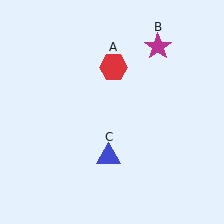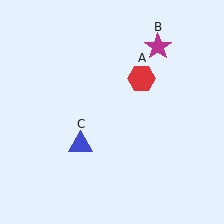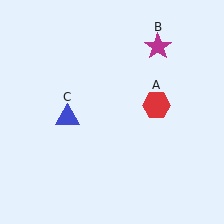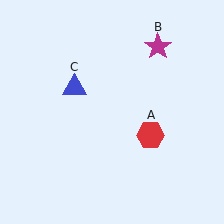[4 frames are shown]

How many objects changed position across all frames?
2 objects changed position: red hexagon (object A), blue triangle (object C).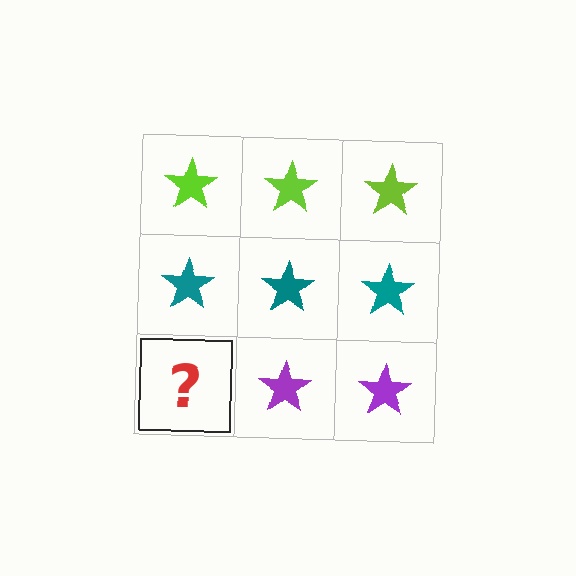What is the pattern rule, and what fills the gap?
The rule is that each row has a consistent color. The gap should be filled with a purple star.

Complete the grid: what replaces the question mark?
The question mark should be replaced with a purple star.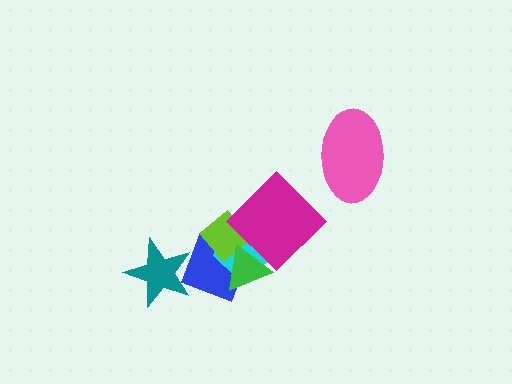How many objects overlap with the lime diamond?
4 objects overlap with the lime diamond.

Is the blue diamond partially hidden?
Yes, it is partially covered by another shape.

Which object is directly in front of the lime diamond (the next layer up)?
The green triangle is directly in front of the lime diamond.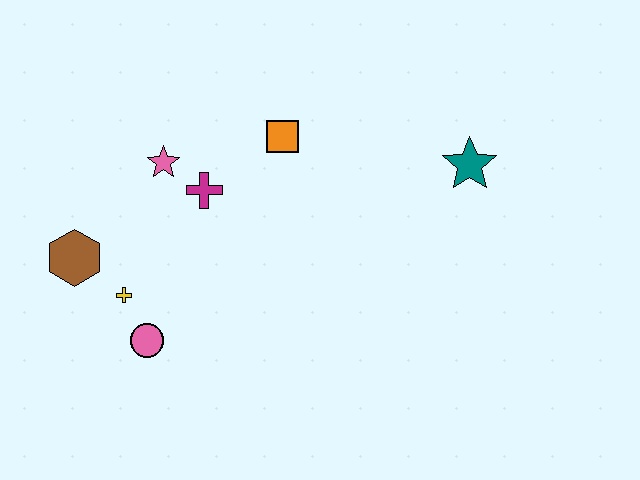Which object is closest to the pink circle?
The yellow cross is closest to the pink circle.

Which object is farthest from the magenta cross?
The teal star is farthest from the magenta cross.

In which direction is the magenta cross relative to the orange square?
The magenta cross is to the left of the orange square.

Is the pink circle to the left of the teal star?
Yes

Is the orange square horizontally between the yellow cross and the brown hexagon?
No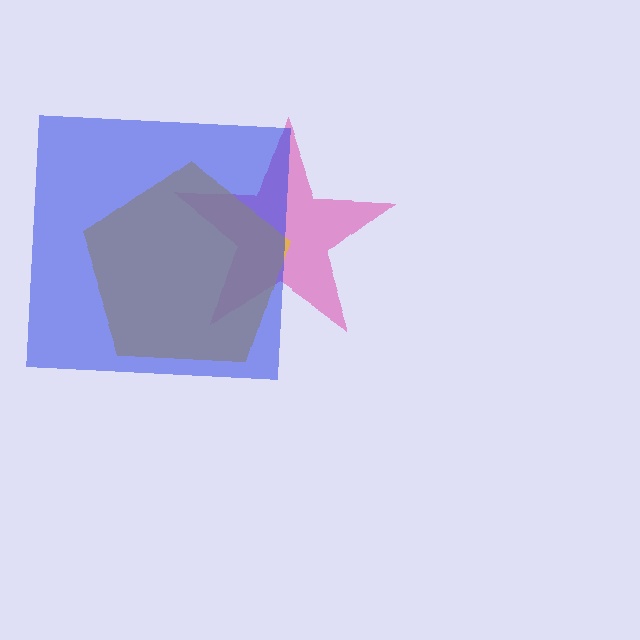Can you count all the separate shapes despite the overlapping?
Yes, there are 3 separate shapes.